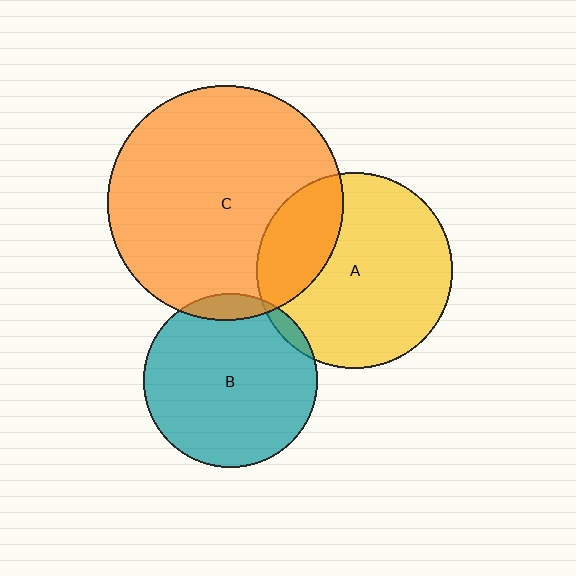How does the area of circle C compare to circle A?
Approximately 1.4 times.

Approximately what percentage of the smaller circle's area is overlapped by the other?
Approximately 5%.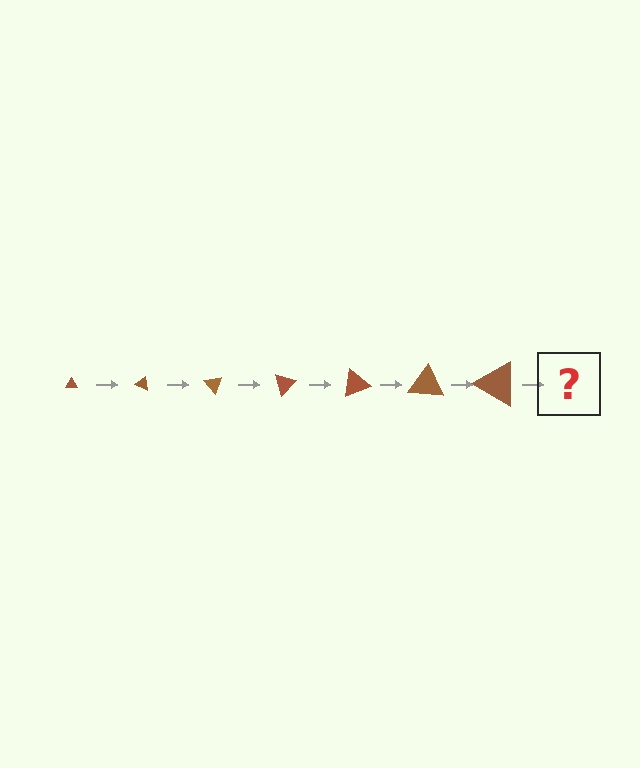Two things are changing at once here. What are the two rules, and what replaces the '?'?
The two rules are that the triangle grows larger each step and it rotates 25 degrees each step. The '?' should be a triangle, larger than the previous one and rotated 175 degrees from the start.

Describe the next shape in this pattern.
It should be a triangle, larger than the previous one and rotated 175 degrees from the start.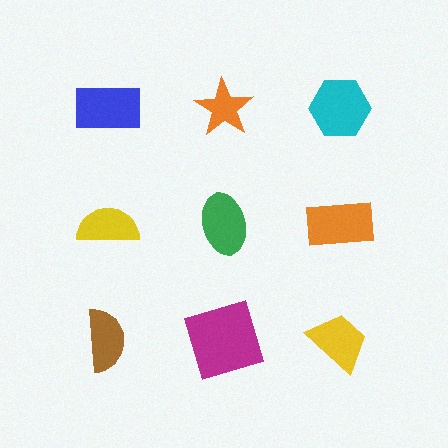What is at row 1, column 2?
An orange star.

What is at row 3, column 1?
A brown semicircle.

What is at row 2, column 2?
A green ellipse.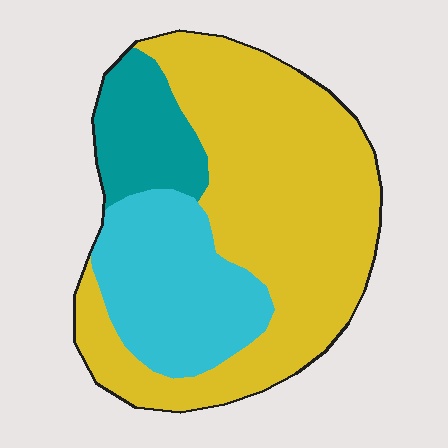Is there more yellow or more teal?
Yellow.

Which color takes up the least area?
Teal, at roughly 15%.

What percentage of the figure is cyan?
Cyan covers roughly 25% of the figure.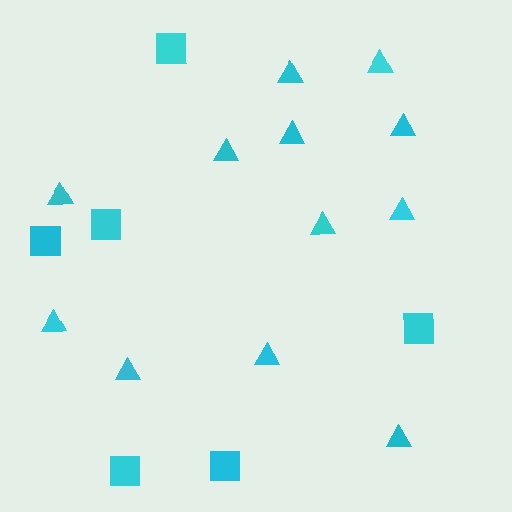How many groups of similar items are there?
There are 2 groups: one group of triangles (12) and one group of squares (6).